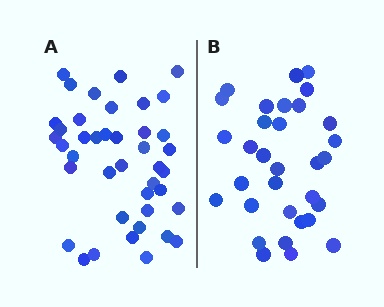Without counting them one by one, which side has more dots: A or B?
Region A (the left region) has more dots.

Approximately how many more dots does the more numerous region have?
Region A has roughly 8 or so more dots than region B.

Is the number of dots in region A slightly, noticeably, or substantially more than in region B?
Region A has noticeably more, but not dramatically so. The ratio is roughly 1.3 to 1.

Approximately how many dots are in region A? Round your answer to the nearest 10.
About 40 dots. (The exact count is 41, which rounds to 40.)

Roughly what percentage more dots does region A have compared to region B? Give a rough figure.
About 30% more.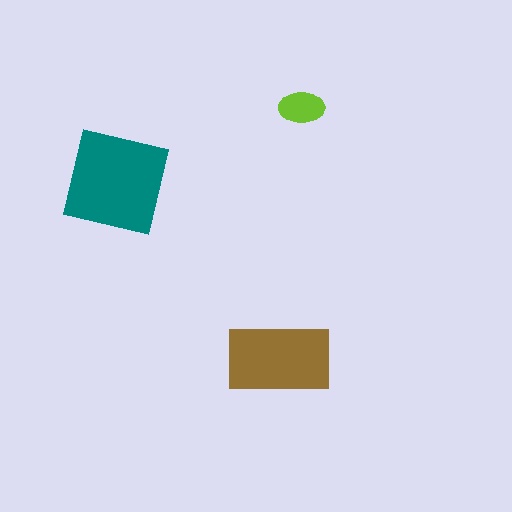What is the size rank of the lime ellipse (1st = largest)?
3rd.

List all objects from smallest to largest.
The lime ellipse, the brown rectangle, the teal square.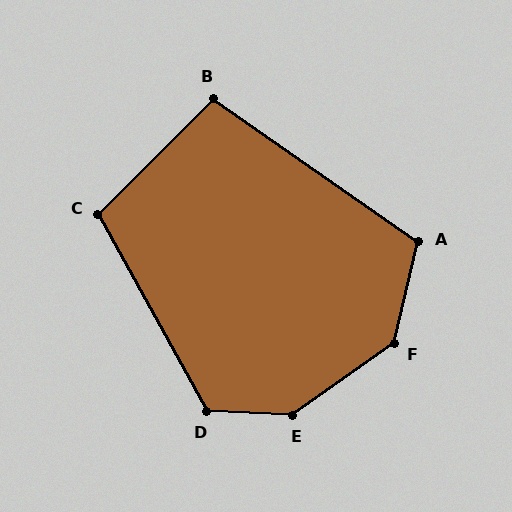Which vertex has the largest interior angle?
E, at approximately 142 degrees.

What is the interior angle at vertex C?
Approximately 106 degrees (obtuse).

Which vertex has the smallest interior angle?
B, at approximately 100 degrees.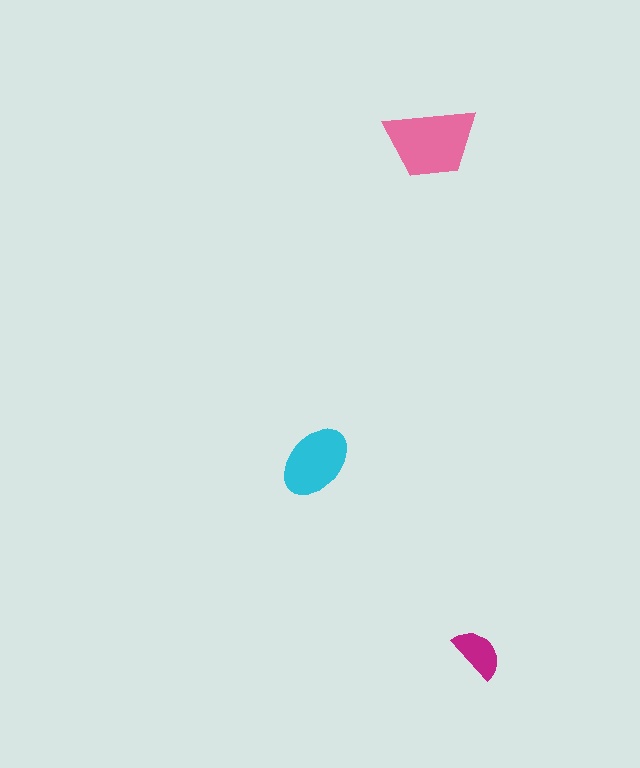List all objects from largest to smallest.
The pink trapezoid, the cyan ellipse, the magenta semicircle.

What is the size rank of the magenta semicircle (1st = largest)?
3rd.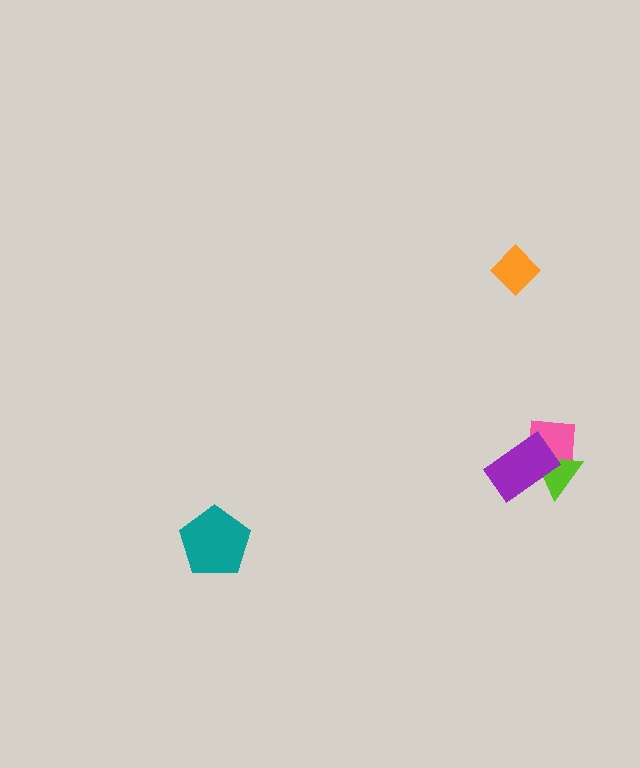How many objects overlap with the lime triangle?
2 objects overlap with the lime triangle.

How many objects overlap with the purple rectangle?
2 objects overlap with the purple rectangle.